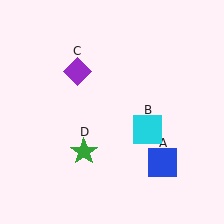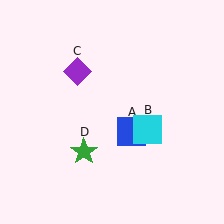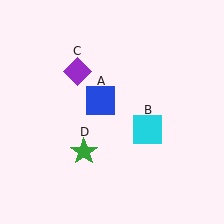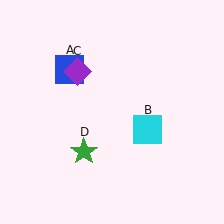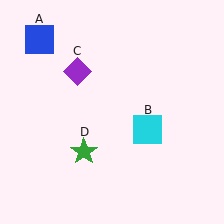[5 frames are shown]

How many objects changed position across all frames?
1 object changed position: blue square (object A).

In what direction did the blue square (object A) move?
The blue square (object A) moved up and to the left.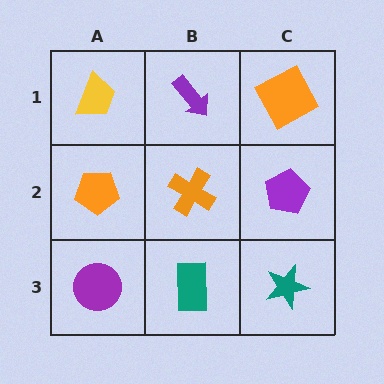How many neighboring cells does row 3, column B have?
3.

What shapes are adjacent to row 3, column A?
An orange pentagon (row 2, column A), a teal rectangle (row 3, column B).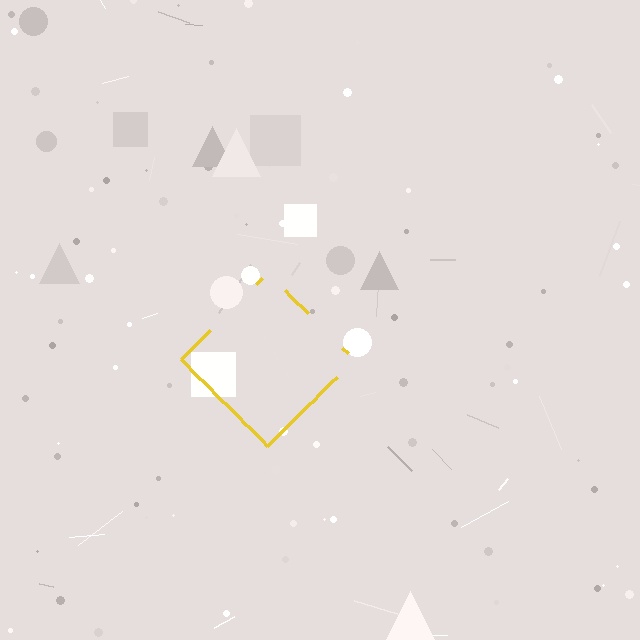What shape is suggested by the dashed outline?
The dashed outline suggests a diamond.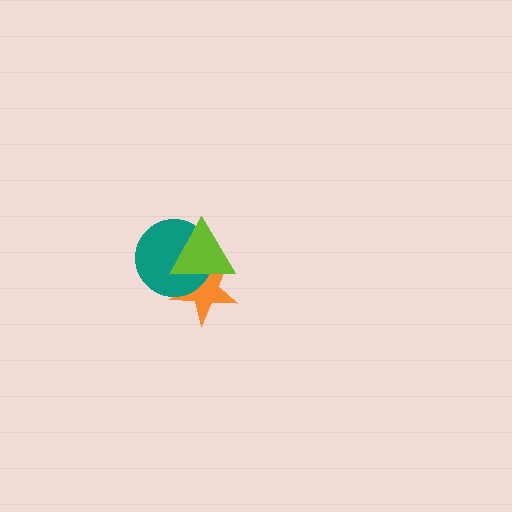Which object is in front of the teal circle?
The lime triangle is in front of the teal circle.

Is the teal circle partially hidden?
Yes, it is partially covered by another shape.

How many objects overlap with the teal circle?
2 objects overlap with the teal circle.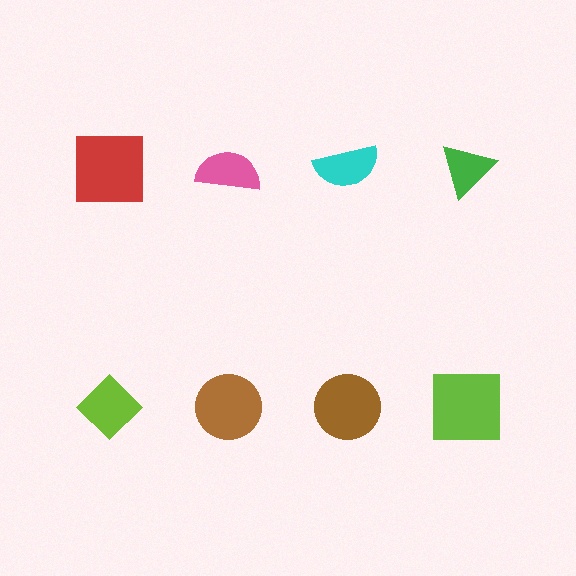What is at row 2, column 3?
A brown circle.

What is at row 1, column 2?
A pink semicircle.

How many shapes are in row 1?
4 shapes.